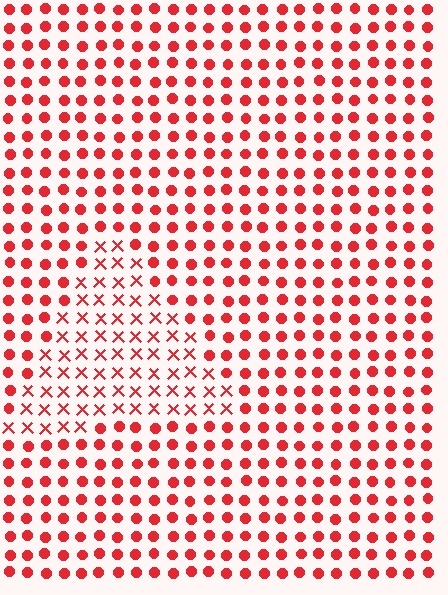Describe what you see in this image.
The image is filled with small red elements arranged in a uniform grid. A triangle-shaped region contains X marks, while the surrounding area contains circles. The boundary is defined purely by the change in element shape.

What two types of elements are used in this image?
The image uses X marks inside the triangle region and circles outside it.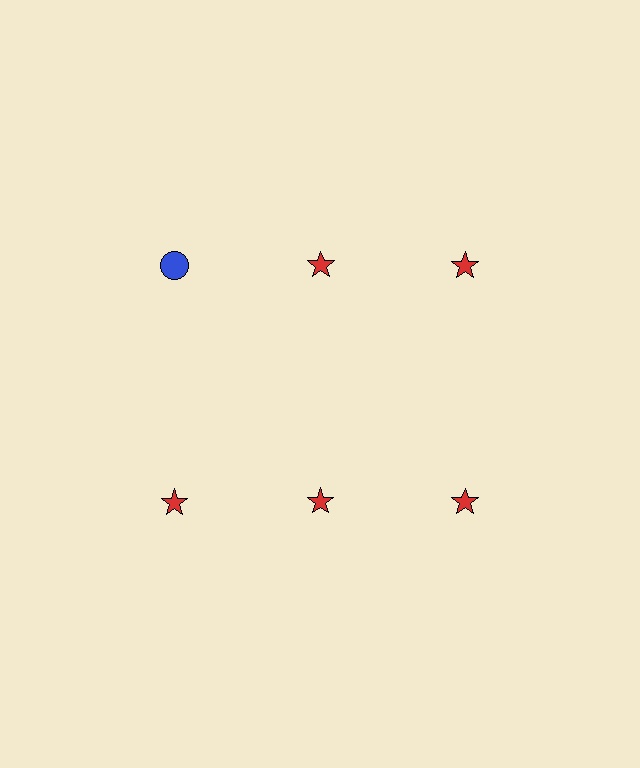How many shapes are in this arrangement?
There are 6 shapes arranged in a grid pattern.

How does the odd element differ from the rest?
It differs in both color (blue instead of red) and shape (circle instead of star).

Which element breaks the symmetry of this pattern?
The blue circle in the top row, leftmost column breaks the symmetry. All other shapes are red stars.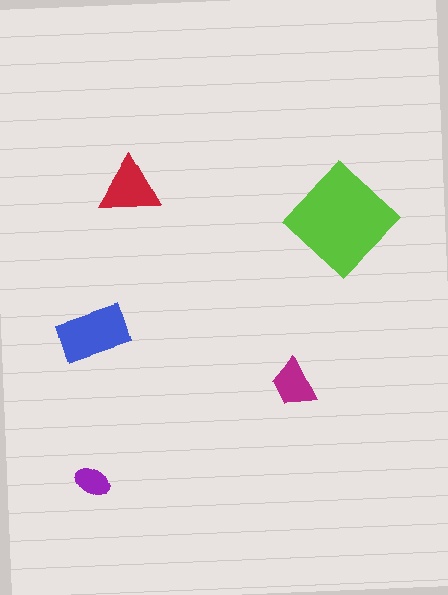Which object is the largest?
The lime diamond.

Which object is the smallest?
The purple ellipse.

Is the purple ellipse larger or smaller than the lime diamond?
Smaller.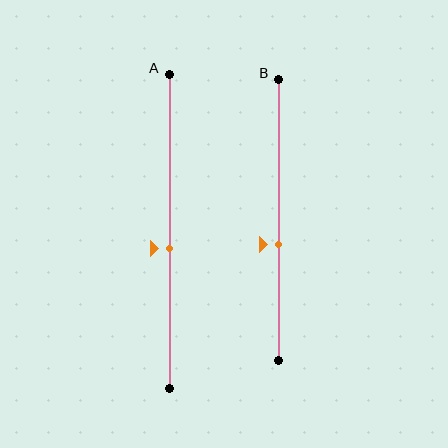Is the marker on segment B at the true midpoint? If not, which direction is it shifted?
No, the marker on segment B is shifted downward by about 9% of the segment length.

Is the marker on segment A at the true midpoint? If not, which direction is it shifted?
No, the marker on segment A is shifted downward by about 5% of the segment length.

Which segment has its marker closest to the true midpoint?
Segment A has its marker closest to the true midpoint.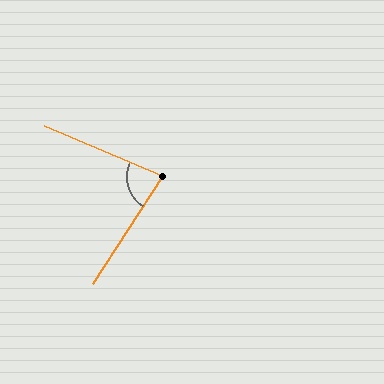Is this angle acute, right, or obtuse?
It is acute.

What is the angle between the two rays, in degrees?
Approximately 80 degrees.